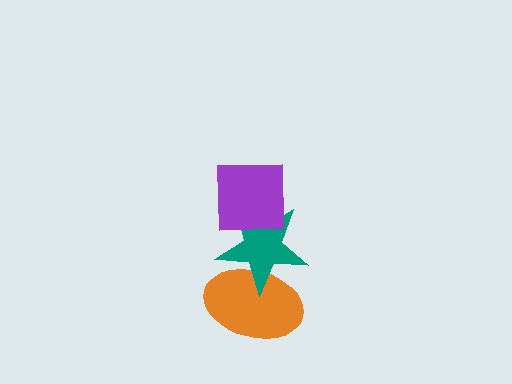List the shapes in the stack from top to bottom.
From top to bottom: the purple square, the teal star, the orange ellipse.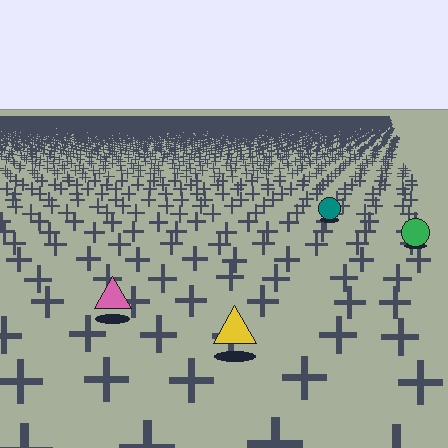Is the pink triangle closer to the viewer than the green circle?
Yes. The pink triangle is closer — you can tell from the texture gradient: the ground texture is coarser near it.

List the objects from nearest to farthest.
From nearest to farthest: the yellow triangle, the pink triangle, the green circle, the teal circle.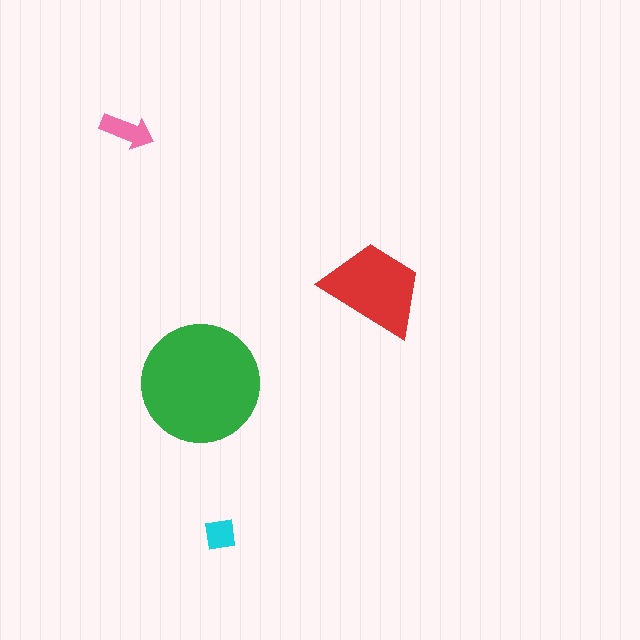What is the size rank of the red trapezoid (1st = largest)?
2nd.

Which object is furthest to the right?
The red trapezoid is rightmost.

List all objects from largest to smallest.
The green circle, the red trapezoid, the pink arrow, the cyan square.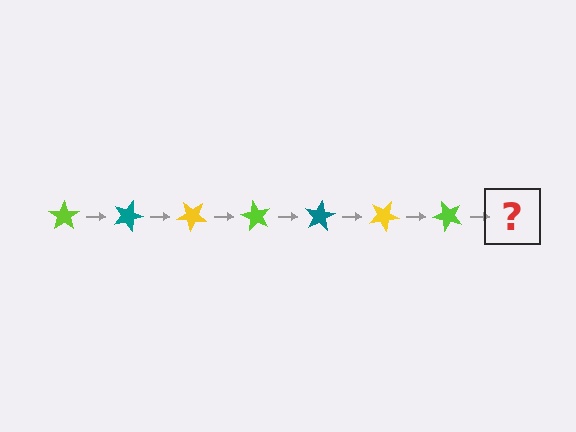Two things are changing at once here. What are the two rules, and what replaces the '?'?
The two rules are that it rotates 20 degrees each step and the color cycles through lime, teal, and yellow. The '?' should be a teal star, rotated 140 degrees from the start.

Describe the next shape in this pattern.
It should be a teal star, rotated 140 degrees from the start.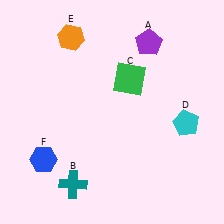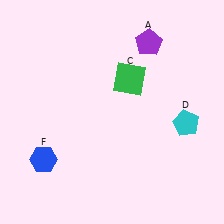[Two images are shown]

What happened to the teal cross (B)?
The teal cross (B) was removed in Image 2. It was in the bottom-left area of Image 1.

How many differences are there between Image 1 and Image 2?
There are 2 differences between the two images.